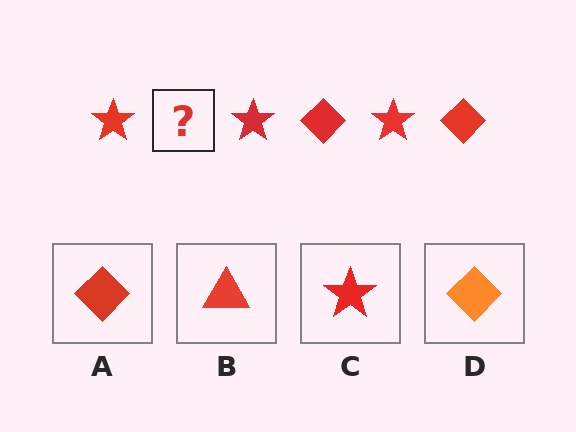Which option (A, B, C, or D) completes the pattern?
A.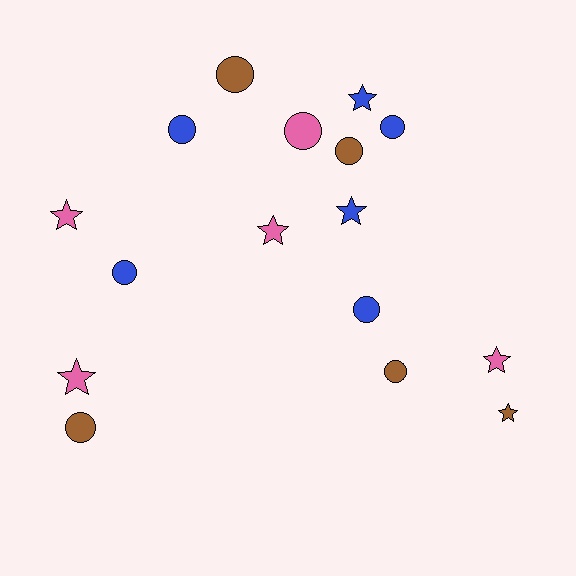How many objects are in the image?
There are 16 objects.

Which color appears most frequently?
Blue, with 6 objects.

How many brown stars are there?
There is 1 brown star.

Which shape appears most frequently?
Circle, with 9 objects.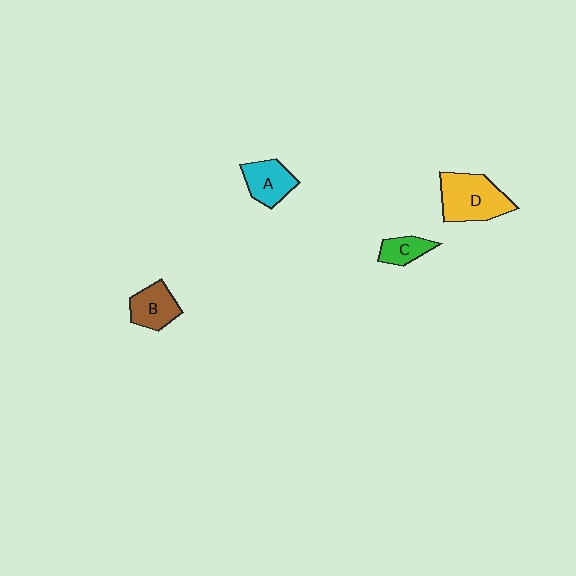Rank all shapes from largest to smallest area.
From largest to smallest: D (yellow), A (cyan), B (brown), C (green).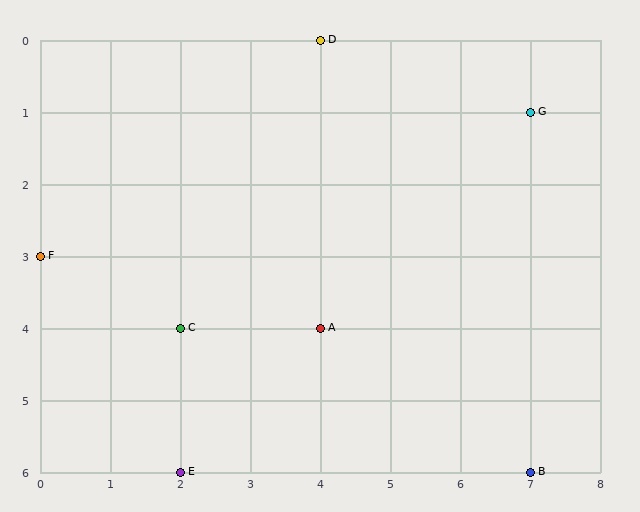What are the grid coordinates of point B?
Point B is at grid coordinates (7, 6).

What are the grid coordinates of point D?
Point D is at grid coordinates (4, 0).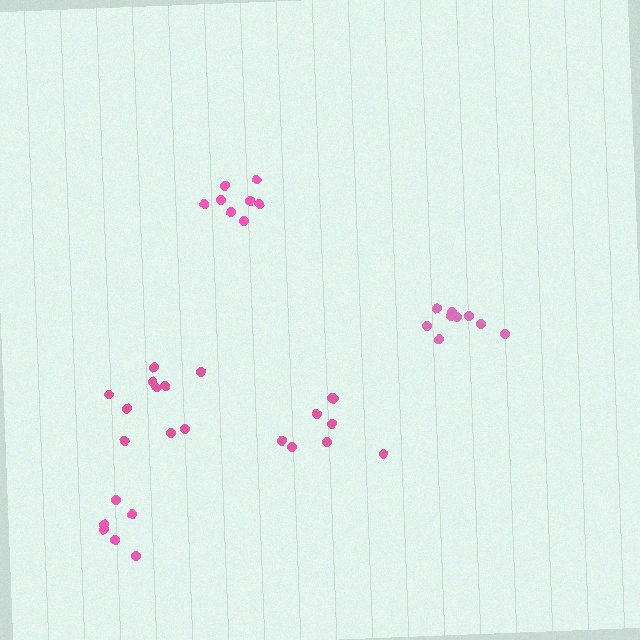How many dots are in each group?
Group 1: 8 dots, Group 2: 10 dots, Group 3: 8 dots, Group 4: 9 dots, Group 5: 6 dots (41 total).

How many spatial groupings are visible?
There are 5 spatial groupings.